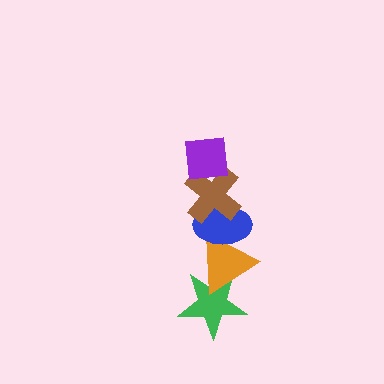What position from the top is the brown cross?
The brown cross is 2nd from the top.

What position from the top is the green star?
The green star is 5th from the top.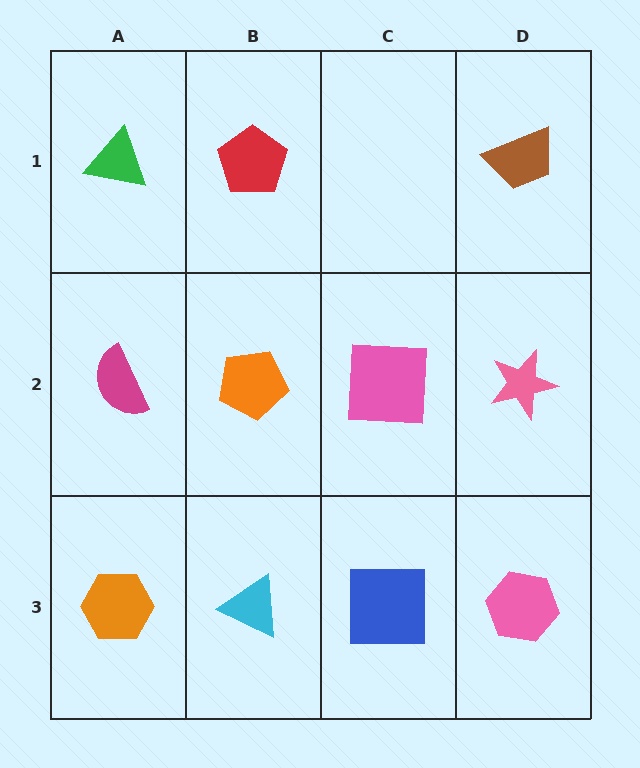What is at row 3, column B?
A cyan triangle.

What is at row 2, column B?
An orange pentagon.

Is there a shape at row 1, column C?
No, that cell is empty.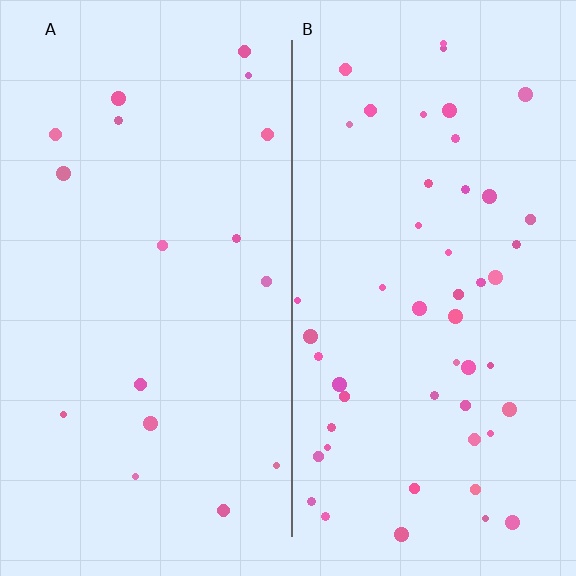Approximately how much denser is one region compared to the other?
Approximately 3.0× — region B over region A.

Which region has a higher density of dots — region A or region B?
B (the right).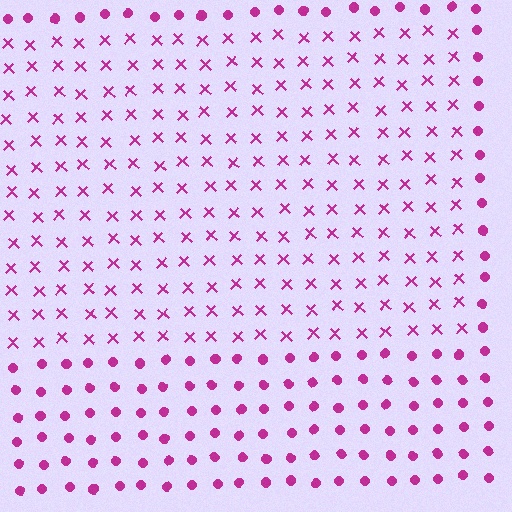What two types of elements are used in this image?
The image uses X marks inside the rectangle region and circles outside it.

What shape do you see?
I see a rectangle.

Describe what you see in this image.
The image is filled with small magenta elements arranged in a uniform grid. A rectangle-shaped region contains X marks, while the surrounding area contains circles. The boundary is defined purely by the change in element shape.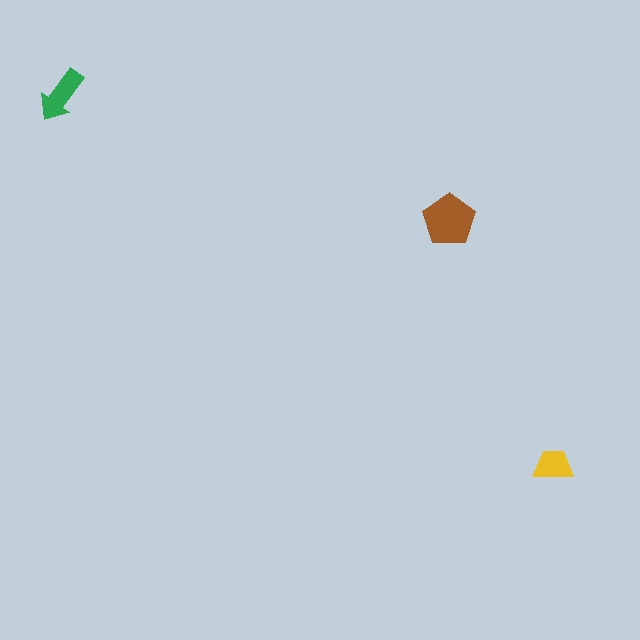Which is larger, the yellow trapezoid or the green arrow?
The green arrow.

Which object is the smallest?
The yellow trapezoid.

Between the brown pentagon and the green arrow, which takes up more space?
The brown pentagon.